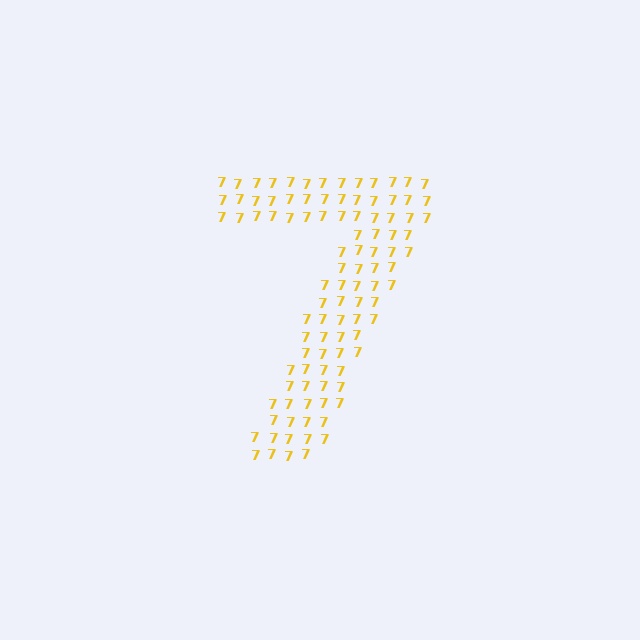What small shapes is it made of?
It is made of small digit 7's.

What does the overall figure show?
The overall figure shows the digit 7.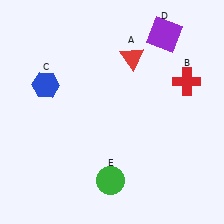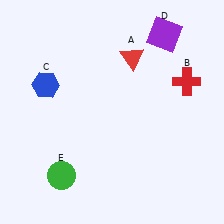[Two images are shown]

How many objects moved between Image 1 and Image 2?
1 object moved between the two images.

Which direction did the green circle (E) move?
The green circle (E) moved left.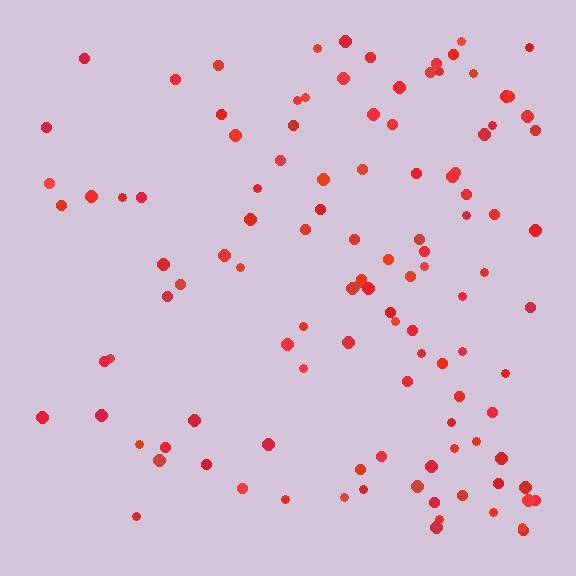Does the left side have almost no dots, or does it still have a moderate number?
Still a moderate number, just noticeably fewer than the right.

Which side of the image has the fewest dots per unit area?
The left.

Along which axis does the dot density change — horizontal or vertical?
Horizontal.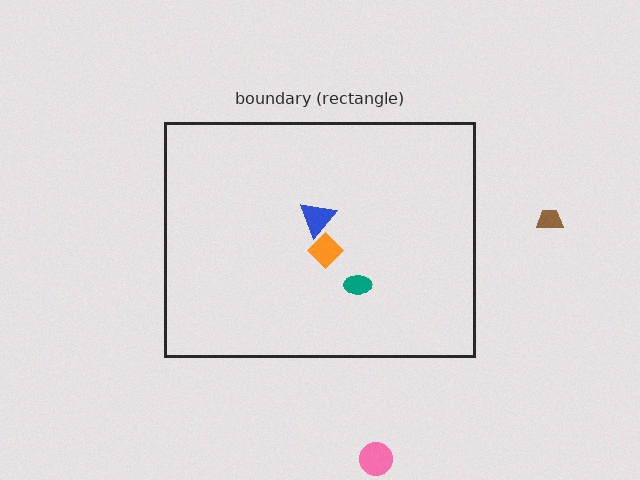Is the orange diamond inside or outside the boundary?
Inside.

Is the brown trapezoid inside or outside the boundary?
Outside.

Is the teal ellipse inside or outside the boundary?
Inside.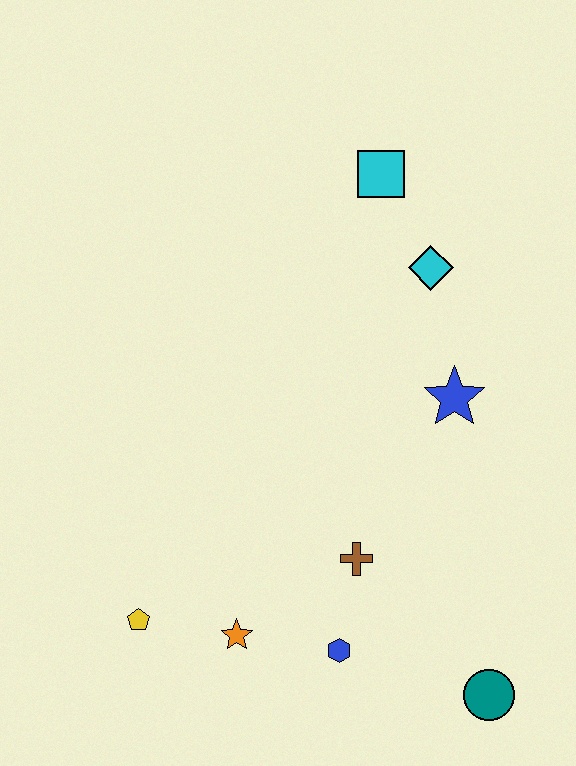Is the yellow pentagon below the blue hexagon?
No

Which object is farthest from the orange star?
The cyan square is farthest from the orange star.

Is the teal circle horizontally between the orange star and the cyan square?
No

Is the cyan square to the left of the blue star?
Yes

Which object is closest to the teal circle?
The blue hexagon is closest to the teal circle.